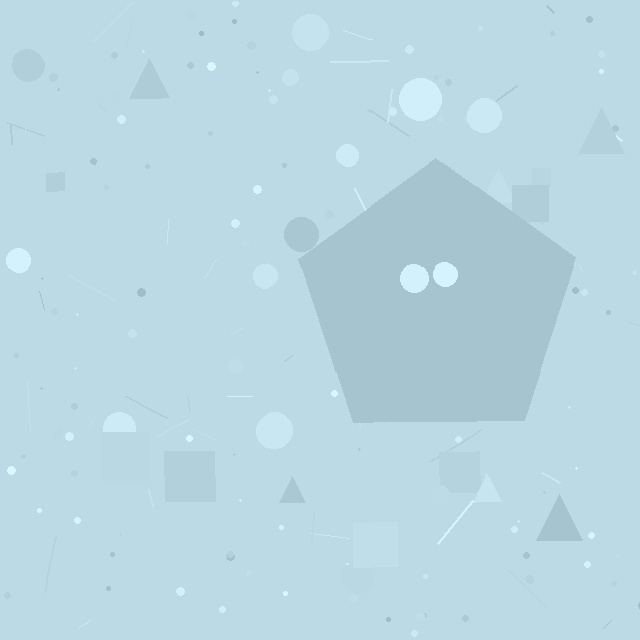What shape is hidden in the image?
A pentagon is hidden in the image.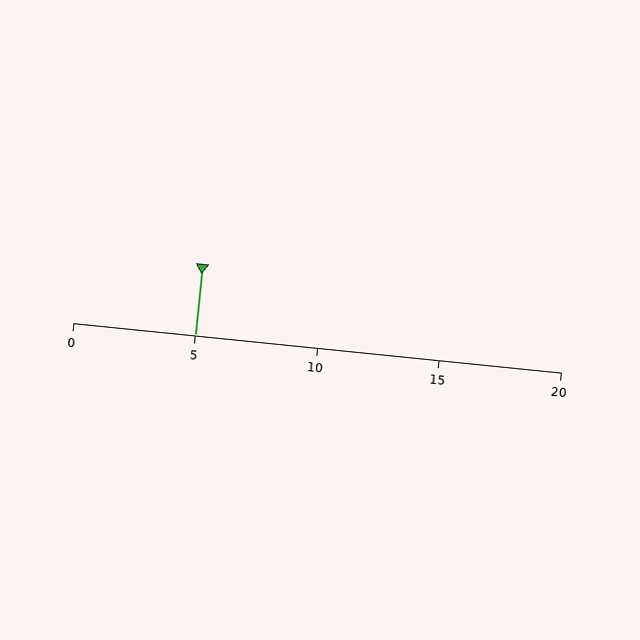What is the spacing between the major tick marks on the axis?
The major ticks are spaced 5 apart.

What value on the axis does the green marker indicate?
The marker indicates approximately 5.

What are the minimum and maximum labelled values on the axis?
The axis runs from 0 to 20.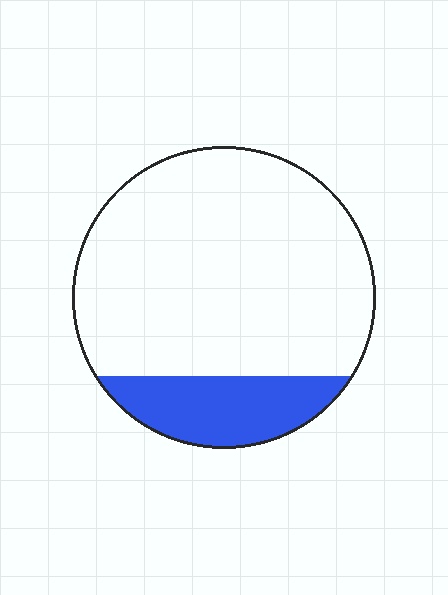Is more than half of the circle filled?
No.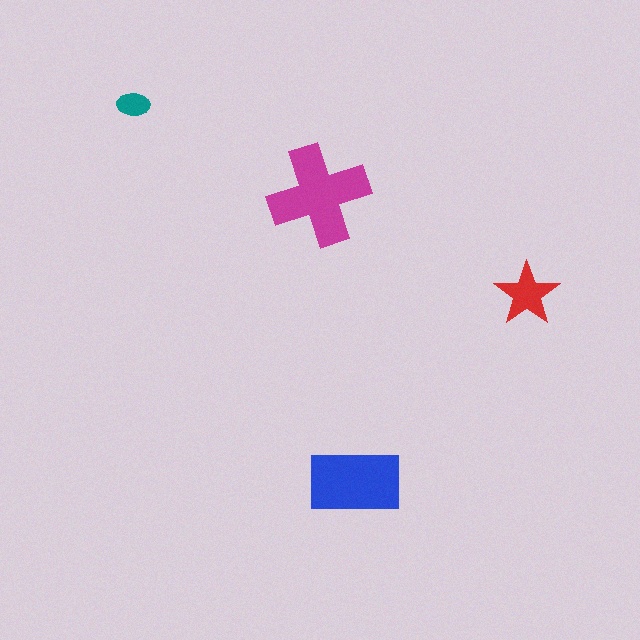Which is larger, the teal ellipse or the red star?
The red star.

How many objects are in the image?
There are 4 objects in the image.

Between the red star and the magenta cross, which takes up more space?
The magenta cross.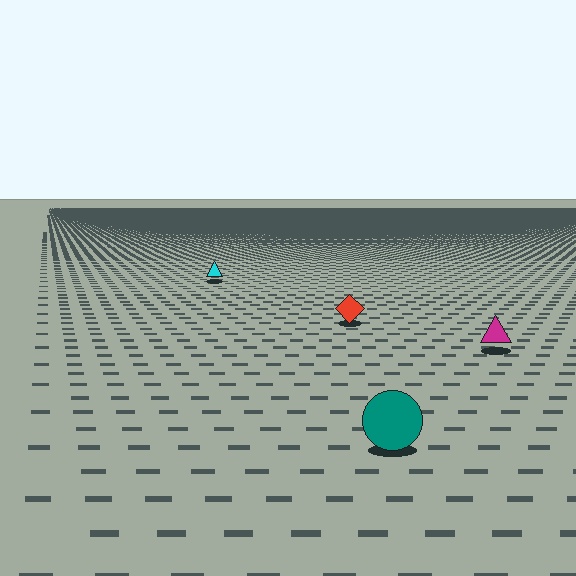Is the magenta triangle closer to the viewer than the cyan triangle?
Yes. The magenta triangle is closer — you can tell from the texture gradient: the ground texture is coarser near it.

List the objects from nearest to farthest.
From nearest to farthest: the teal circle, the magenta triangle, the red diamond, the cyan triangle.